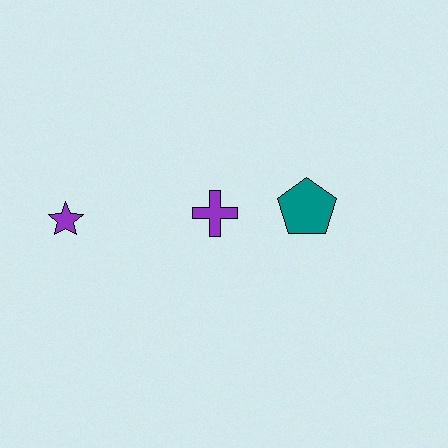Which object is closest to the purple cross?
The teal pentagon is closest to the purple cross.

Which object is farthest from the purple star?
The teal pentagon is farthest from the purple star.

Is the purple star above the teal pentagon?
No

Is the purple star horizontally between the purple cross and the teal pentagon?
No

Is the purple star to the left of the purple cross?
Yes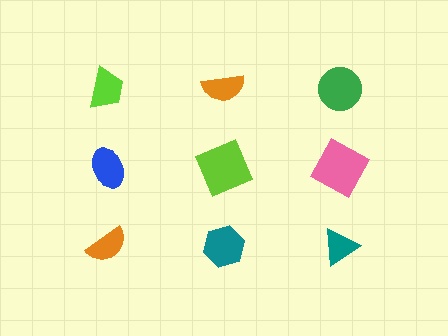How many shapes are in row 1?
3 shapes.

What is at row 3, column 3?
A teal triangle.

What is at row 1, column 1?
A lime trapezoid.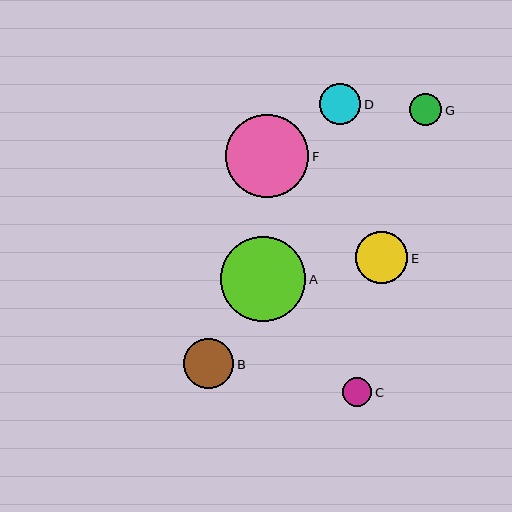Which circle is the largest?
Circle A is the largest with a size of approximately 85 pixels.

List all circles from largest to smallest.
From largest to smallest: A, F, E, B, D, G, C.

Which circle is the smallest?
Circle C is the smallest with a size of approximately 29 pixels.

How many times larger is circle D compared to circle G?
Circle D is approximately 1.3 times the size of circle G.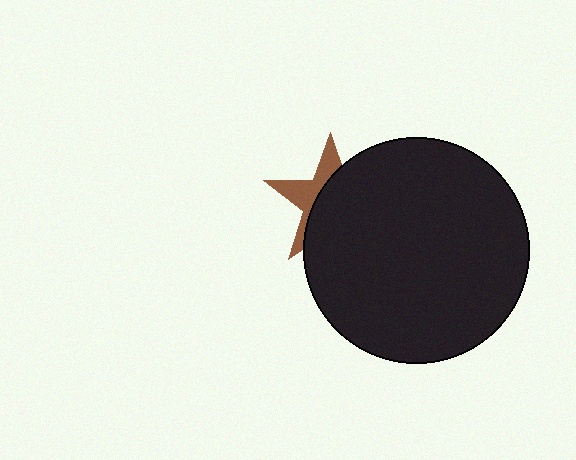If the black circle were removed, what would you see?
You would see the complete brown star.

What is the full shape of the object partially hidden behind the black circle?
The partially hidden object is a brown star.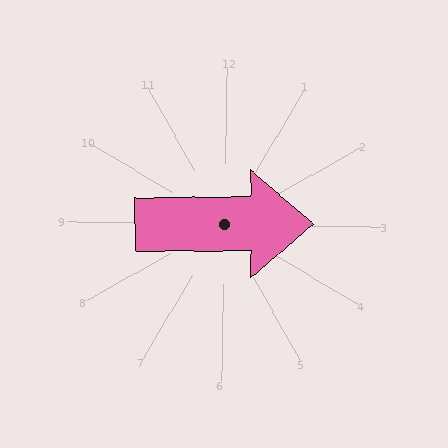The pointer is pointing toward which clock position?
Roughly 3 o'clock.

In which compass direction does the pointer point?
East.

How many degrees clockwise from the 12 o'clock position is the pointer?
Approximately 89 degrees.